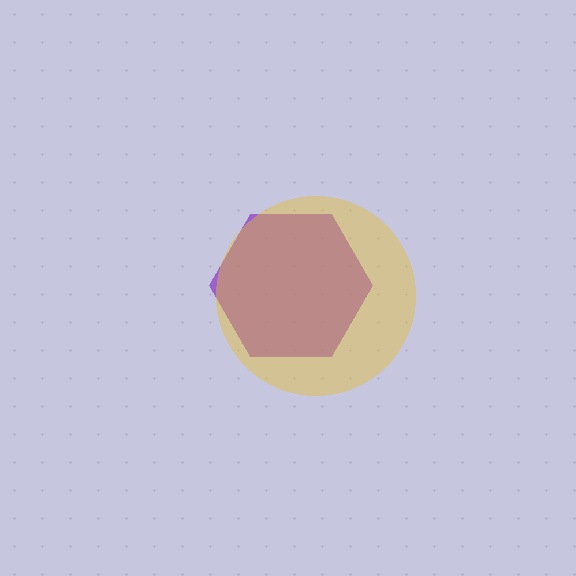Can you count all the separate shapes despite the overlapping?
Yes, there are 2 separate shapes.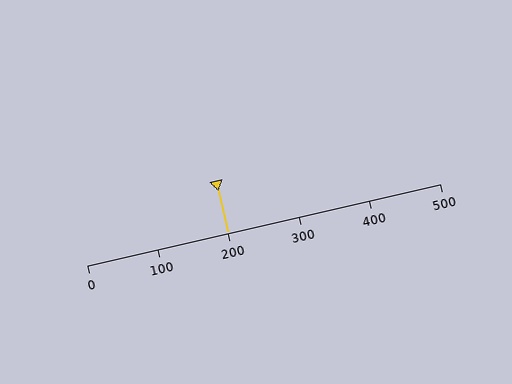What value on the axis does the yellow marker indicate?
The marker indicates approximately 200.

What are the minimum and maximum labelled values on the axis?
The axis runs from 0 to 500.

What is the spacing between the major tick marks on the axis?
The major ticks are spaced 100 apart.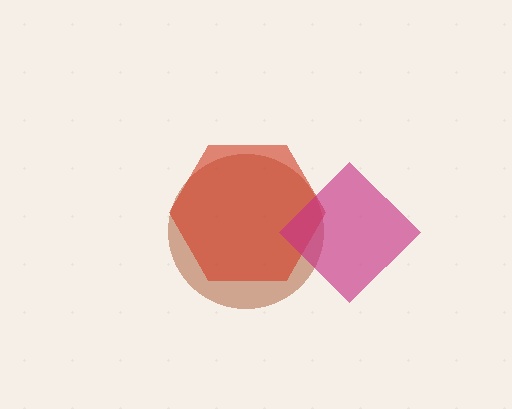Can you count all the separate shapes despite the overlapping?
Yes, there are 3 separate shapes.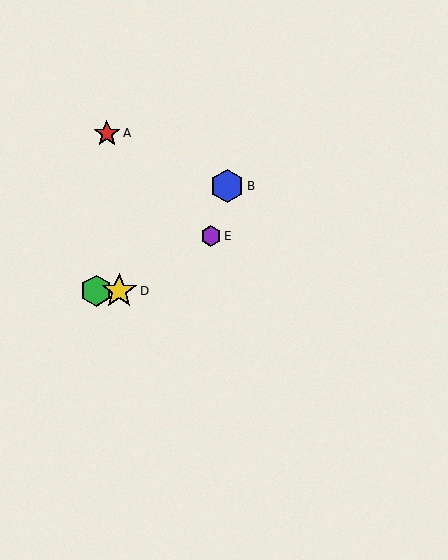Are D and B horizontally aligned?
No, D is at y≈291 and B is at y≈186.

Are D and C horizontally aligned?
Yes, both are at y≈291.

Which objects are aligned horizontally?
Objects C, D are aligned horizontally.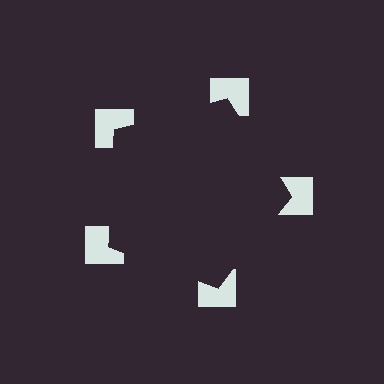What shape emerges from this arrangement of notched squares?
An illusory pentagon — its edges are inferred from the aligned wedge cuts in the notched squares, not physically drawn.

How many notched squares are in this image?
There are 5 — one at each vertex of the illusory pentagon.